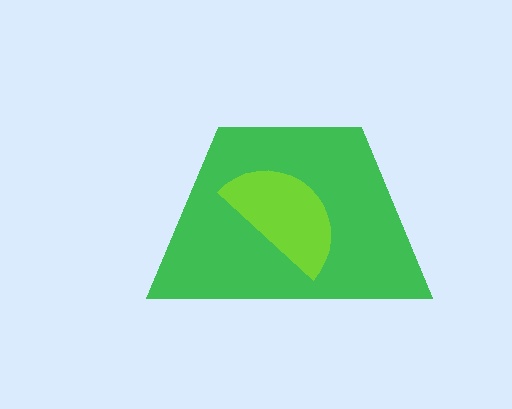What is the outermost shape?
The green trapezoid.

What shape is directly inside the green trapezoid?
The lime semicircle.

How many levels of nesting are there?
2.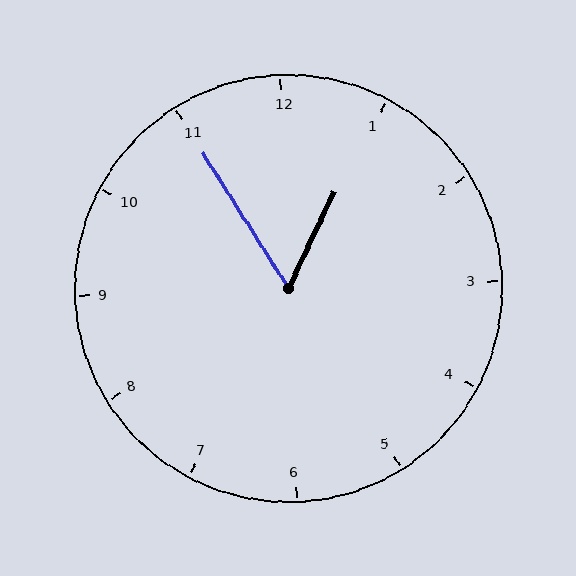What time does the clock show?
12:55.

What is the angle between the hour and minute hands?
Approximately 58 degrees.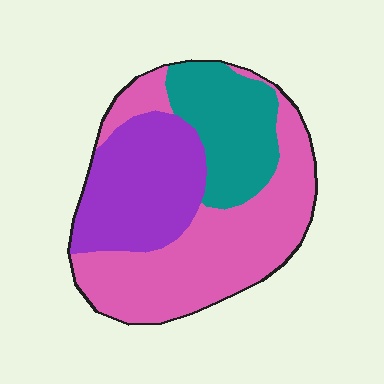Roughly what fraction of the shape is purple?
Purple takes up about one third (1/3) of the shape.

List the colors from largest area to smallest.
From largest to smallest: pink, purple, teal.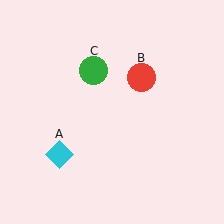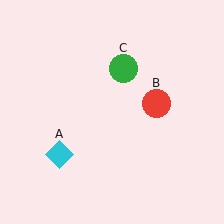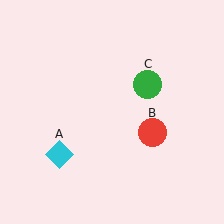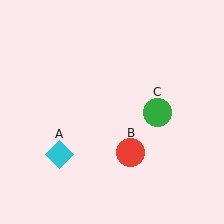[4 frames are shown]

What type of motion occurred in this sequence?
The red circle (object B), green circle (object C) rotated clockwise around the center of the scene.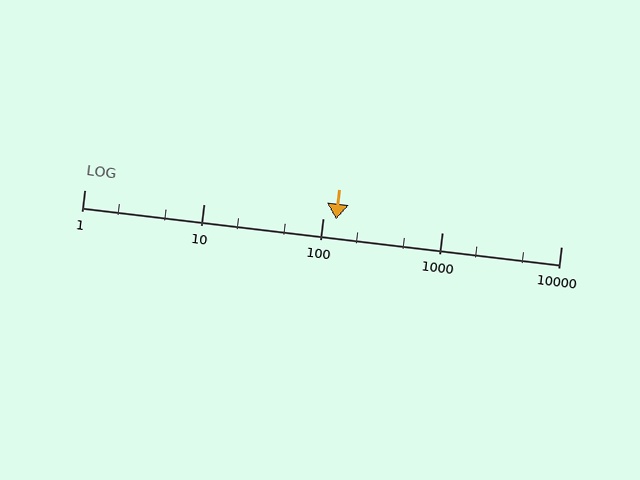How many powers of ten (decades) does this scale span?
The scale spans 4 decades, from 1 to 10000.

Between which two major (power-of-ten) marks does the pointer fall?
The pointer is between 100 and 1000.